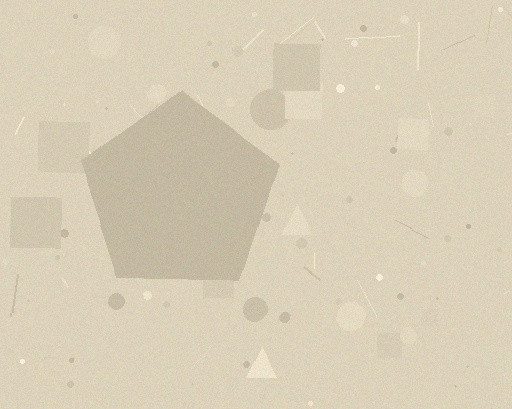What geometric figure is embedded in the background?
A pentagon is embedded in the background.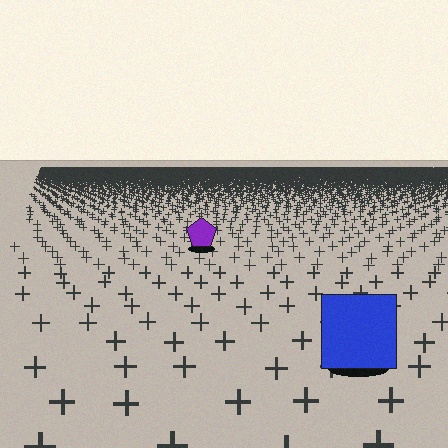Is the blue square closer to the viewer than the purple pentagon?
Yes. The blue square is closer — you can tell from the texture gradient: the ground texture is coarser near it.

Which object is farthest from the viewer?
The purple pentagon is farthest from the viewer. It appears smaller and the ground texture around it is denser.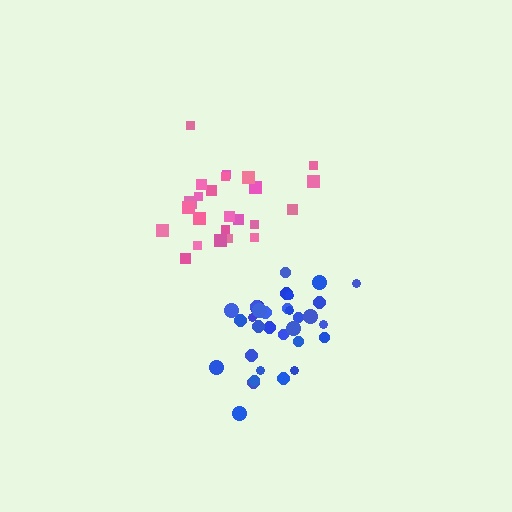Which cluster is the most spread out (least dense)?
Pink.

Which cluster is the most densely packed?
Blue.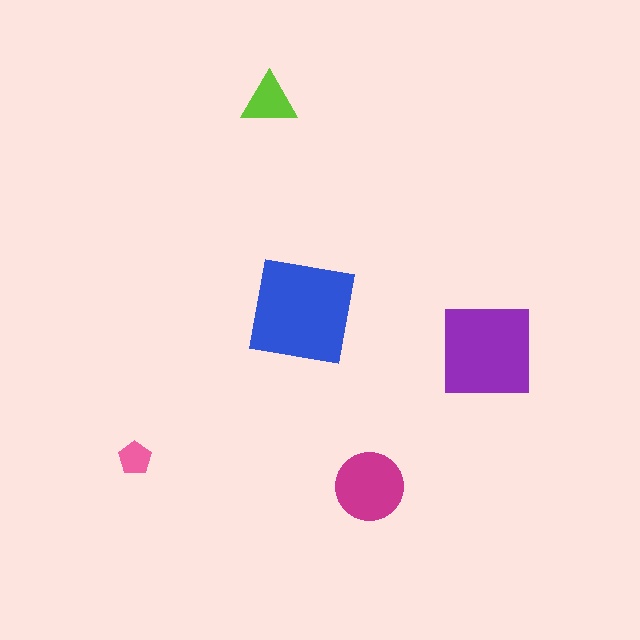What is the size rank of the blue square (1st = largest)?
1st.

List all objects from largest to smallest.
The blue square, the purple square, the magenta circle, the lime triangle, the pink pentagon.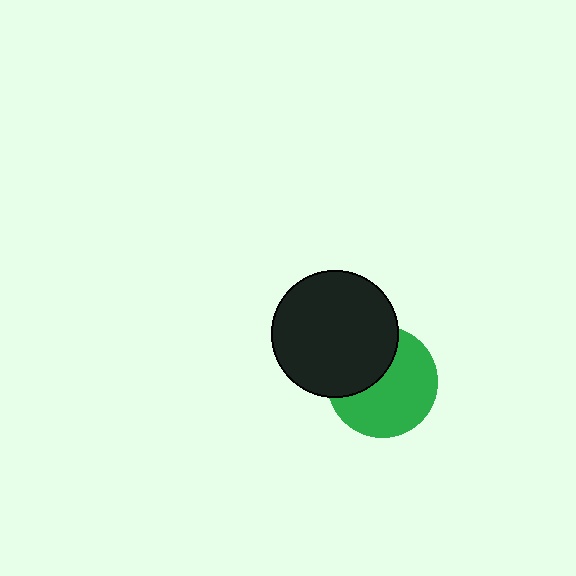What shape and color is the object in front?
The object in front is a black circle.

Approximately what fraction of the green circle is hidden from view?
Roughly 37% of the green circle is hidden behind the black circle.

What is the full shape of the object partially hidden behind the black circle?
The partially hidden object is a green circle.